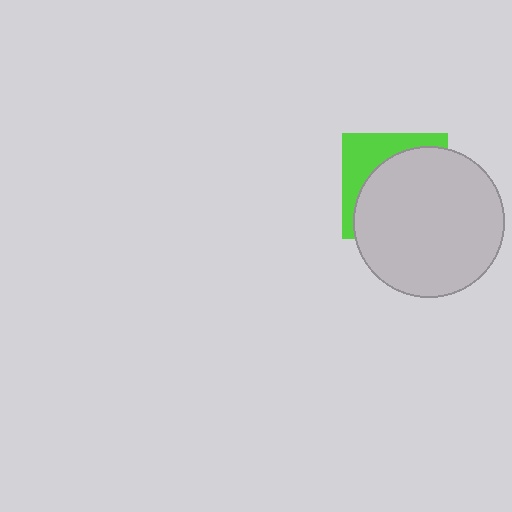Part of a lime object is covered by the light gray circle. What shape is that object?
It is a square.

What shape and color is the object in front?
The object in front is a light gray circle.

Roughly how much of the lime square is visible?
A small part of it is visible (roughly 33%).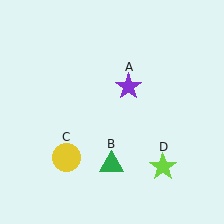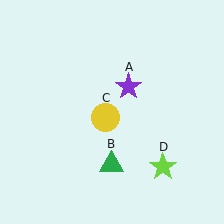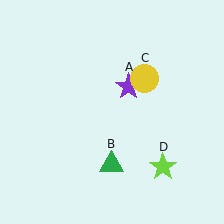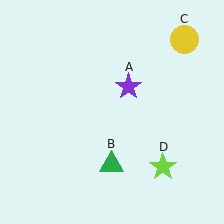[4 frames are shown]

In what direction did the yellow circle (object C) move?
The yellow circle (object C) moved up and to the right.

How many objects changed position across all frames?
1 object changed position: yellow circle (object C).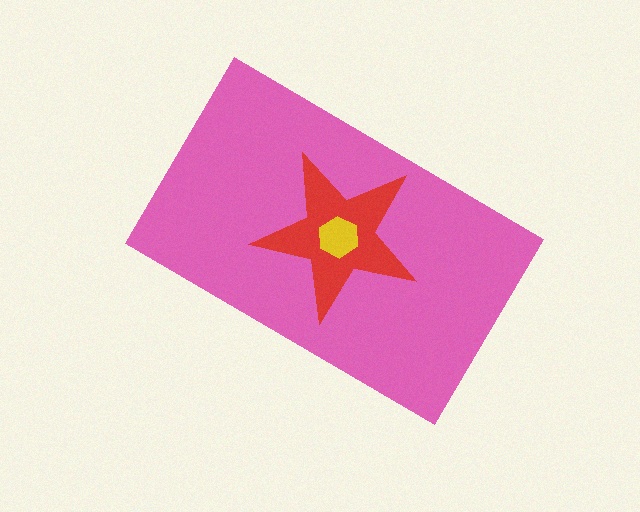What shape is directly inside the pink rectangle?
The red star.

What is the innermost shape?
The yellow hexagon.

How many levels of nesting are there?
3.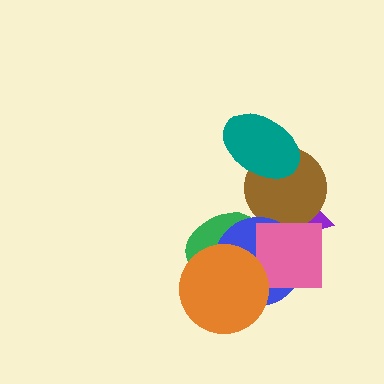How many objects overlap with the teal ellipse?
1 object overlaps with the teal ellipse.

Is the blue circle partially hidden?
Yes, it is partially covered by another shape.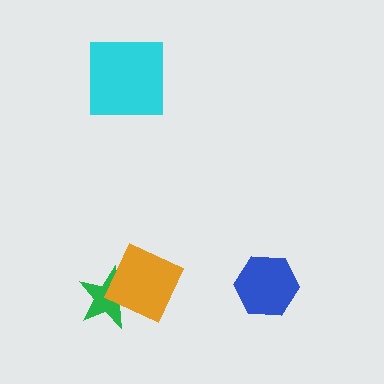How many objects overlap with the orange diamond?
1 object overlaps with the orange diamond.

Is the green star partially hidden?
Yes, it is partially covered by another shape.